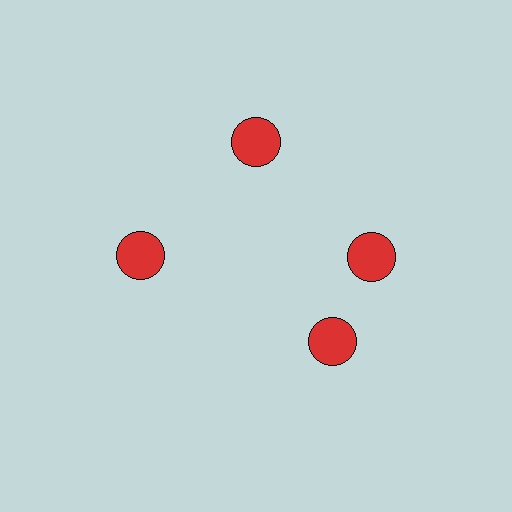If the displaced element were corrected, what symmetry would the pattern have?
It would have 4-fold rotational symmetry — the pattern would map onto itself every 90 degrees.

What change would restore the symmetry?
The symmetry would be restored by rotating it back into even spacing with its neighbors so that all 4 circles sit at equal angles and equal distance from the center.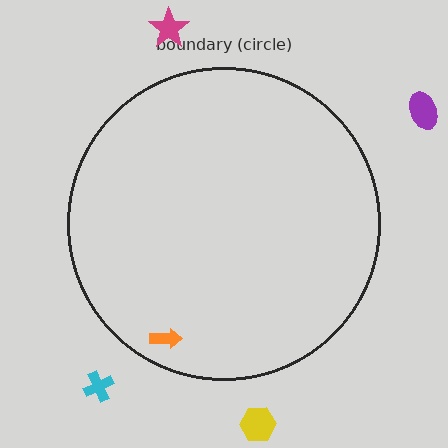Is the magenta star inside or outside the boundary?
Outside.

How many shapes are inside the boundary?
1 inside, 4 outside.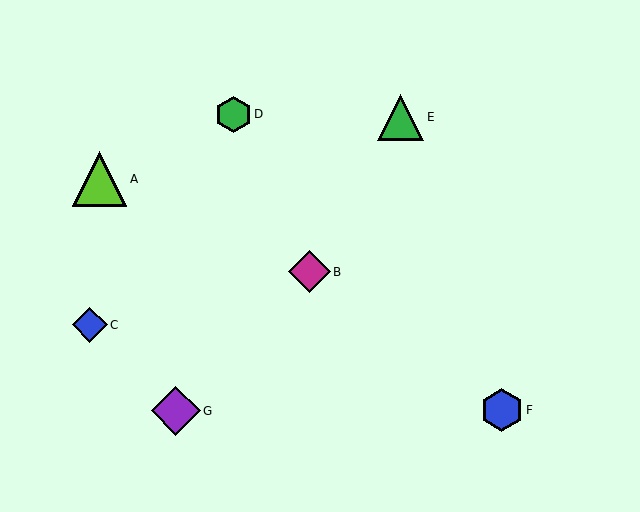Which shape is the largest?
The lime triangle (labeled A) is the largest.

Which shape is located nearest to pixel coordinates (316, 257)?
The magenta diamond (labeled B) at (309, 272) is nearest to that location.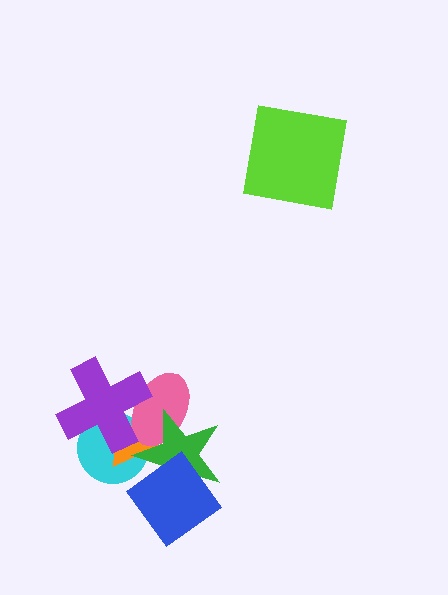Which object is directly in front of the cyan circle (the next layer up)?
The orange triangle is directly in front of the cyan circle.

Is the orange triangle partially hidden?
Yes, it is partially covered by another shape.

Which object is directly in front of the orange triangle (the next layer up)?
The pink ellipse is directly in front of the orange triangle.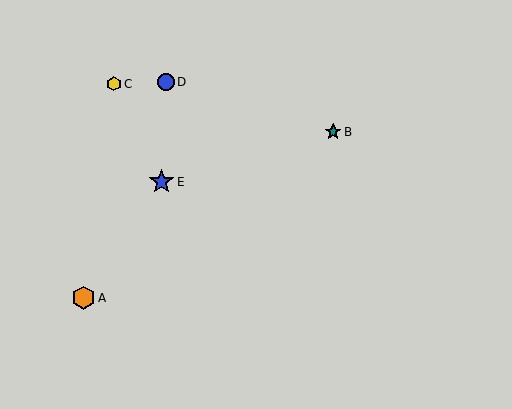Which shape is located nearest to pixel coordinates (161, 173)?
The blue star (labeled E) at (161, 182) is nearest to that location.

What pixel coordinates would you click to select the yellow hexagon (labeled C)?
Click at (114, 84) to select the yellow hexagon C.